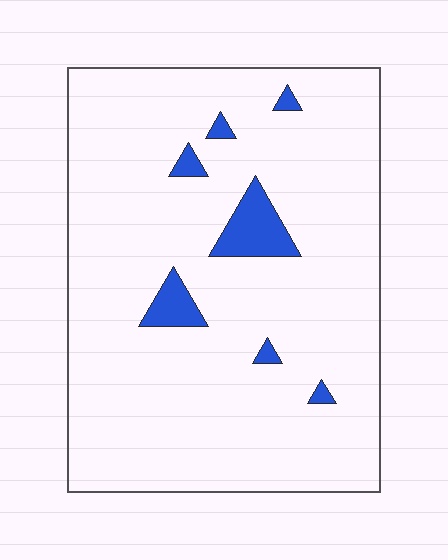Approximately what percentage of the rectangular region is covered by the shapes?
Approximately 5%.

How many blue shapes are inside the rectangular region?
7.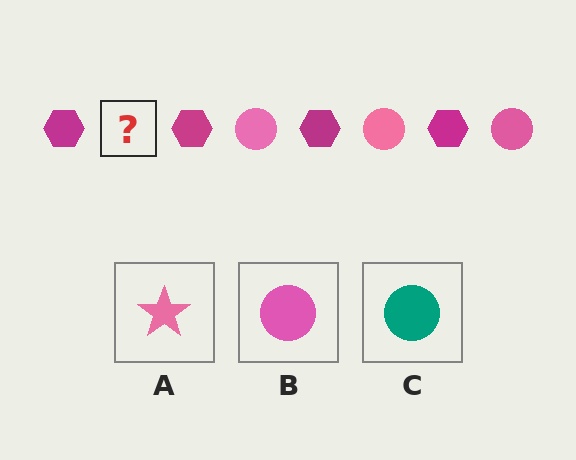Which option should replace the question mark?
Option B.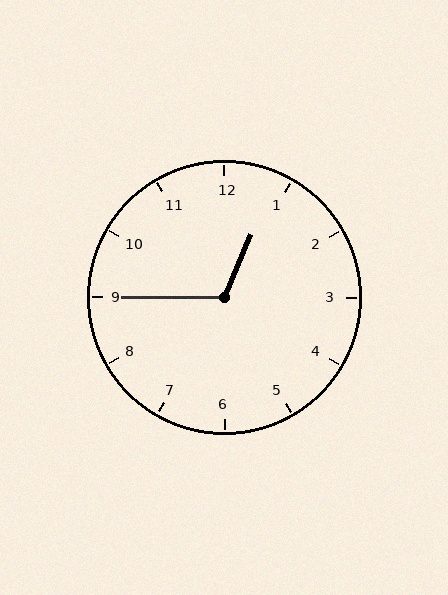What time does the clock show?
12:45.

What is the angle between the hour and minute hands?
Approximately 112 degrees.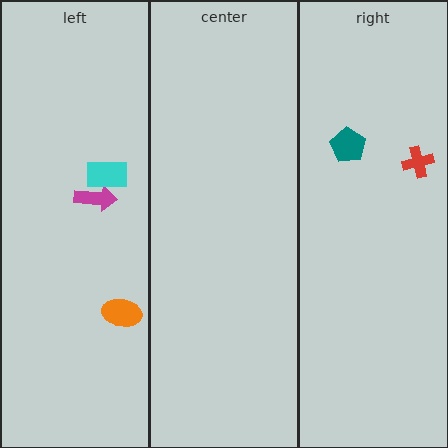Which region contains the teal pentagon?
The right region.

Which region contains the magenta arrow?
The left region.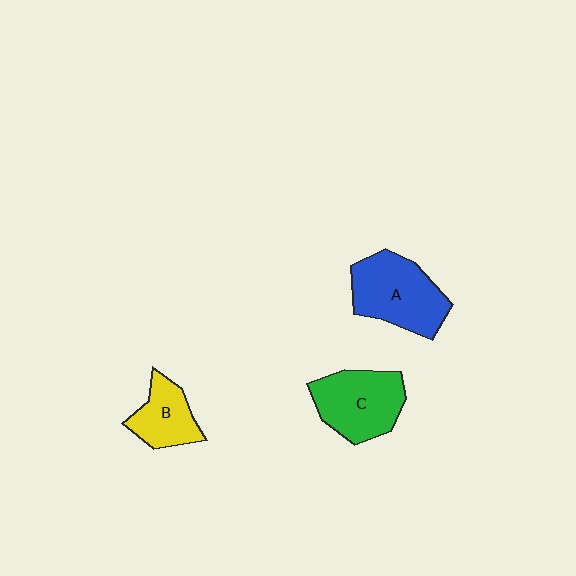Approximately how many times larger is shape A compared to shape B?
Approximately 1.6 times.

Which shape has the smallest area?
Shape B (yellow).